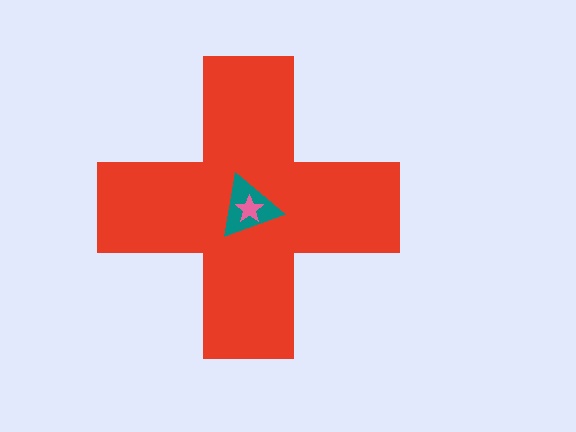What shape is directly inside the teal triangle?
The pink star.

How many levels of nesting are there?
3.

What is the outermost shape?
The red cross.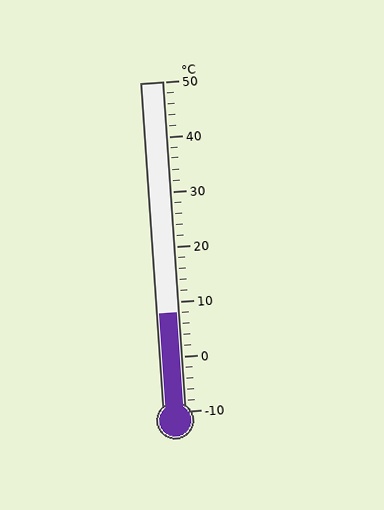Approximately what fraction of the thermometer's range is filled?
The thermometer is filled to approximately 30% of its range.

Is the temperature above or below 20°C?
The temperature is below 20°C.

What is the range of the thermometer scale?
The thermometer scale ranges from -10°C to 50°C.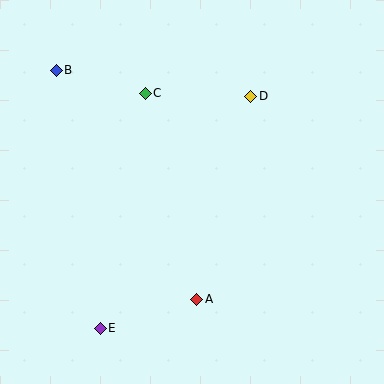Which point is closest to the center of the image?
Point A at (197, 299) is closest to the center.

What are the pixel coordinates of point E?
Point E is at (100, 328).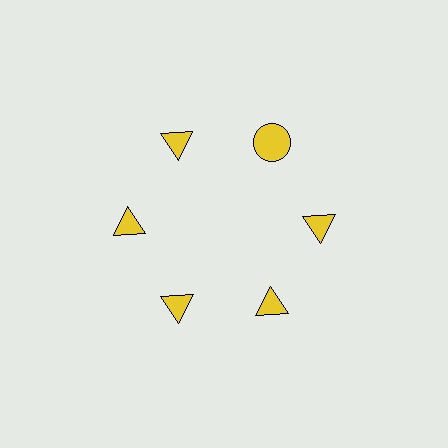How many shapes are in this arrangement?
There are 6 shapes arranged in a ring pattern.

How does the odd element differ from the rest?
It has a different shape: circle instead of triangle.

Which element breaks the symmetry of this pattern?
The yellow circle at roughly the 1 o'clock position breaks the symmetry. All other shapes are yellow triangles.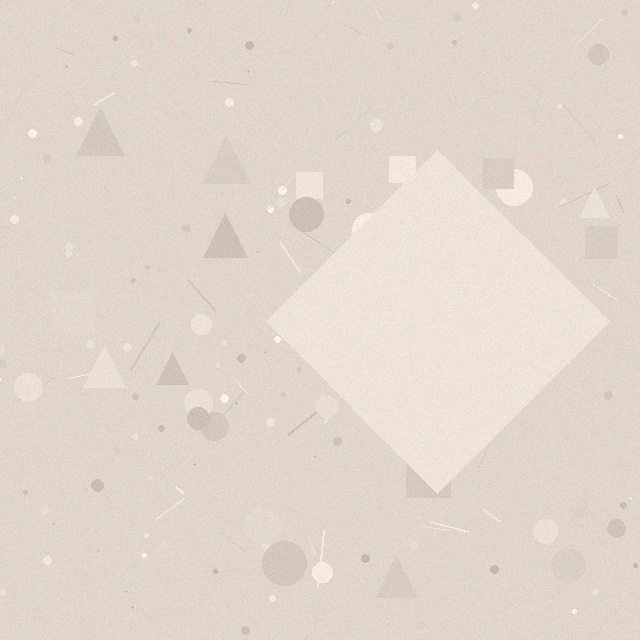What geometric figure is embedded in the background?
A diamond is embedded in the background.